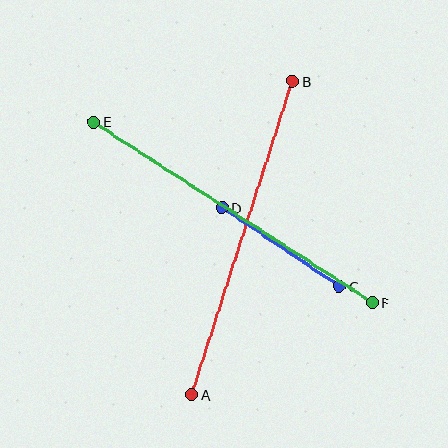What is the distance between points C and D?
The distance is approximately 142 pixels.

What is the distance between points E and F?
The distance is approximately 332 pixels.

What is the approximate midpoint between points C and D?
The midpoint is at approximately (281, 247) pixels.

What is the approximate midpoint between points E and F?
The midpoint is at approximately (233, 212) pixels.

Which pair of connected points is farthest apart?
Points E and F are farthest apart.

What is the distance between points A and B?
The distance is approximately 329 pixels.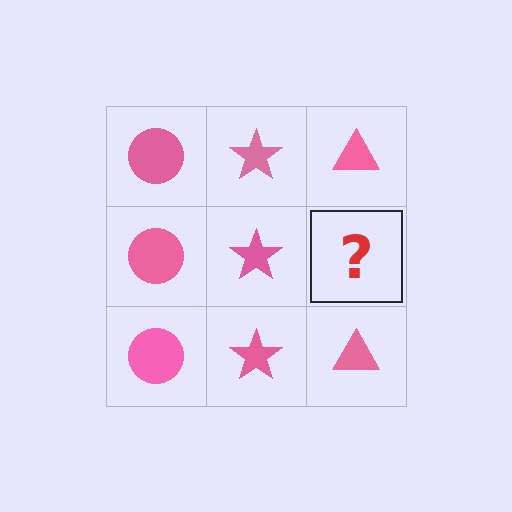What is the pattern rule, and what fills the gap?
The rule is that each column has a consistent shape. The gap should be filled with a pink triangle.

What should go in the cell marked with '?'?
The missing cell should contain a pink triangle.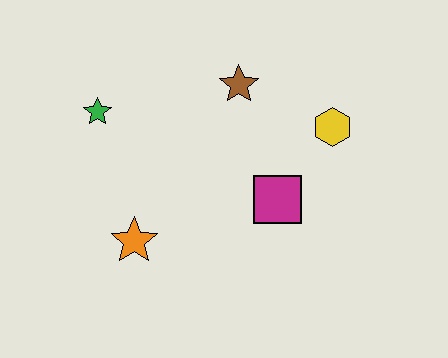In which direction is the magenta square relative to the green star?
The magenta square is to the right of the green star.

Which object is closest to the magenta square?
The yellow hexagon is closest to the magenta square.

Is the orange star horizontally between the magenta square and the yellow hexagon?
No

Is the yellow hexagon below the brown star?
Yes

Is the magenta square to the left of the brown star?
No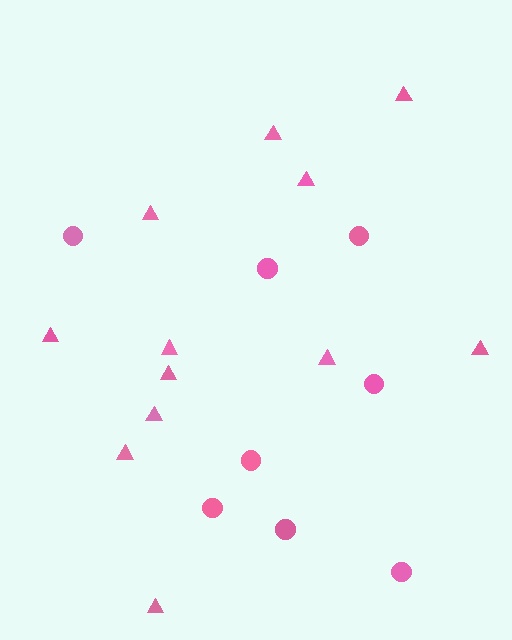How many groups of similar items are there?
There are 2 groups: one group of triangles (12) and one group of circles (8).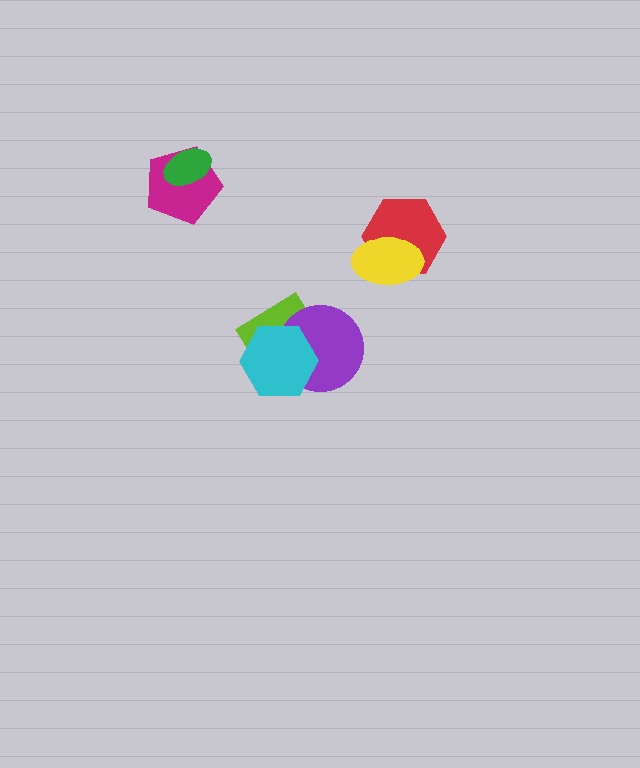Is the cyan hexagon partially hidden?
No, no other shape covers it.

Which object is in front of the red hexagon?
The yellow ellipse is in front of the red hexagon.